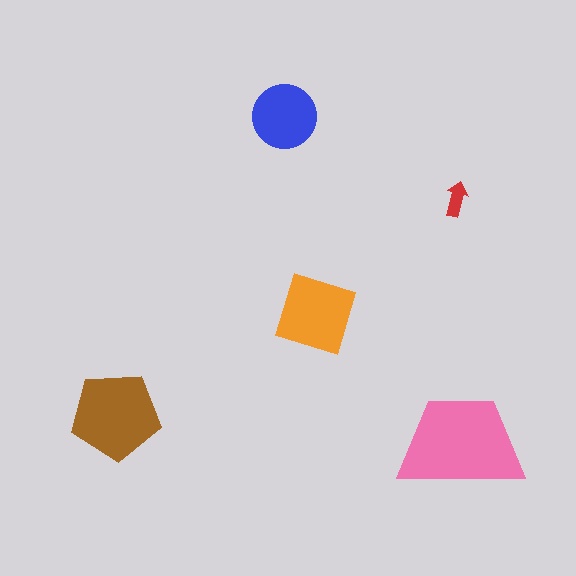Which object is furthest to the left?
The brown pentagon is leftmost.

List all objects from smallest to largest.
The red arrow, the blue circle, the orange square, the brown pentagon, the pink trapezoid.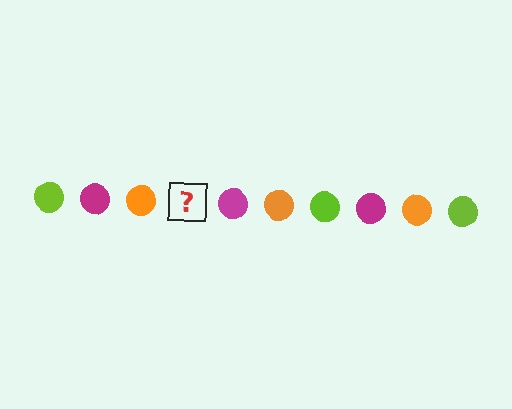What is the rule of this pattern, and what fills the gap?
The rule is that the pattern cycles through lime, magenta, orange circles. The gap should be filled with a lime circle.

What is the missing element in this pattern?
The missing element is a lime circle.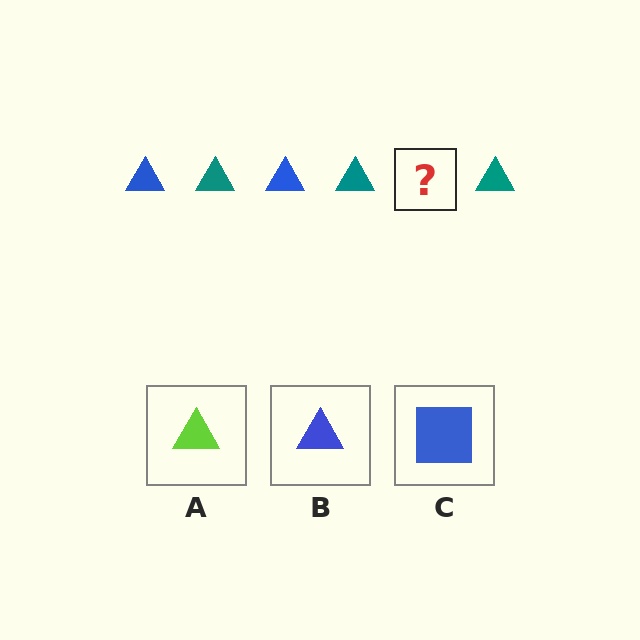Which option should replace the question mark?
Option B.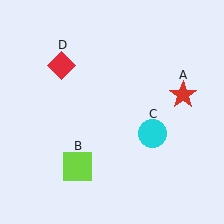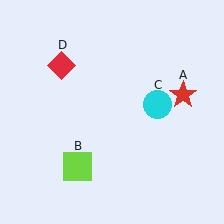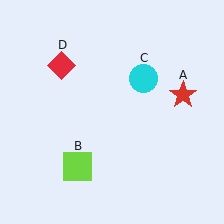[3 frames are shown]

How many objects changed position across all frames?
1 object changed position: cyan circle (object C).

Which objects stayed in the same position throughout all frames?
Red star (object A) and lime square (object B) and red diamond (object D) remained stationary.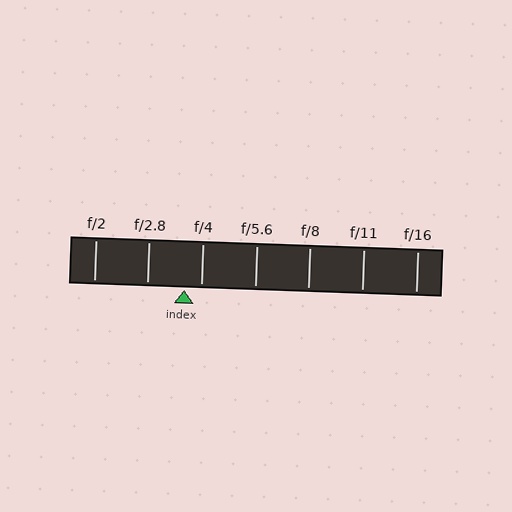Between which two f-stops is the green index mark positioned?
The index mark is between f/2.8 and f/4.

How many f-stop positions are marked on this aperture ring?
There are 7 f-stop positions marked.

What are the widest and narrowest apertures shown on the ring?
The widest aperture shown is f/2 and the narrowest is f/16.